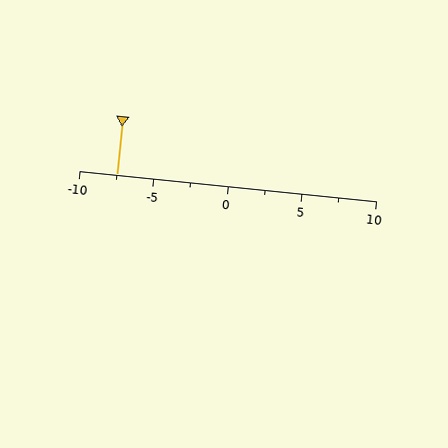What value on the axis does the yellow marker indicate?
The marker indicates approximately -7.5.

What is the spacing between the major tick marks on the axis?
The major ticks are spaced 5 apart.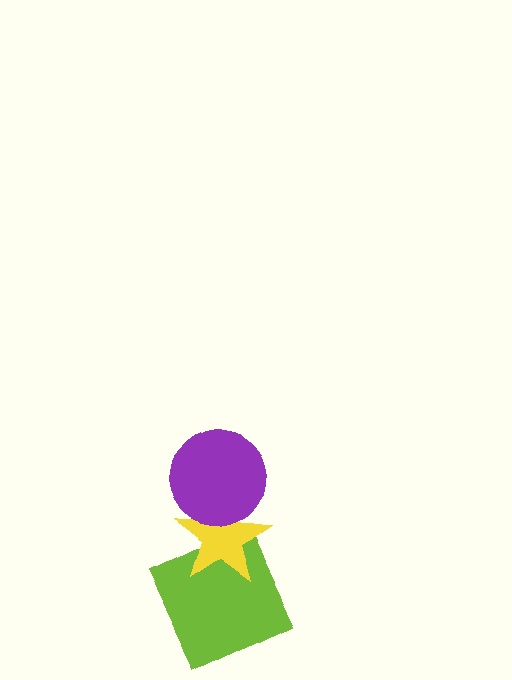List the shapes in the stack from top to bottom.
From top to bottom: the purple circle, the yellow star, the lime square.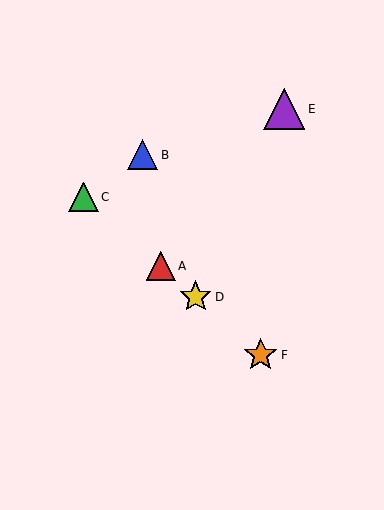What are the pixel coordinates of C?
Object C is at (83, 197).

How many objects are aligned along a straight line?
4 objects (A, C, D, F) are aligned along a straight line.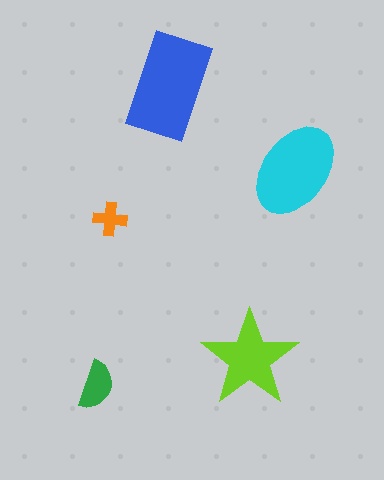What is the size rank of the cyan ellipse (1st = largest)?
2nd.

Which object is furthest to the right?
The cyan ellipse is rightmost.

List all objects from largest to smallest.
The blue rectangle, the cyan ellipse, the lime star, the green semicircle, the orange cross.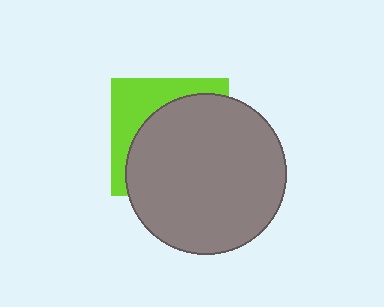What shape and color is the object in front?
The object in front is a gray circle.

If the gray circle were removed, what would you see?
You would see the complete lime square.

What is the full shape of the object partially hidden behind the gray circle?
The partially hidden object is a lime square.